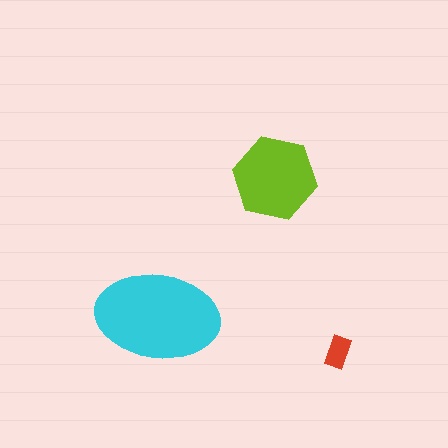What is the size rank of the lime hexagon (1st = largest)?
2nd.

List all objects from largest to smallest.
The cyan ellipse, the lime hexagon, the red rectangle.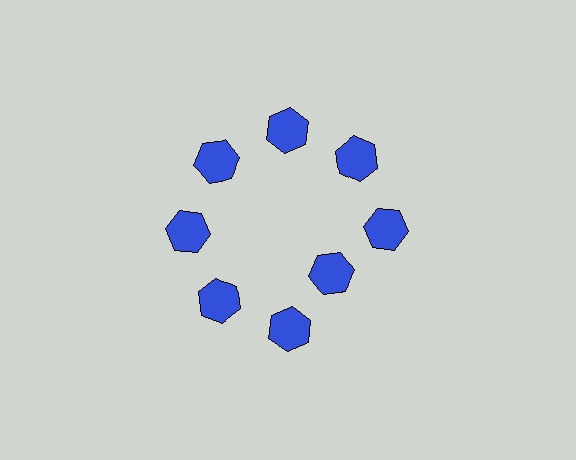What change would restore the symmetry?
The symmetry would be restored by moving it outward, back onto the ring so that all 8 hexagons sit at equal angles and equal distance from the center.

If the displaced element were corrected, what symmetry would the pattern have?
It would have 8-fold rotational symmetry — the pattern would map onto itself every 45 degrees.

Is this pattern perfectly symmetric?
No. The 8 blue hexagons are arranged in a ring, but one element near the 4 o'clock position is pulled inward toward the center, breaking the 8-fold rotational symmetry.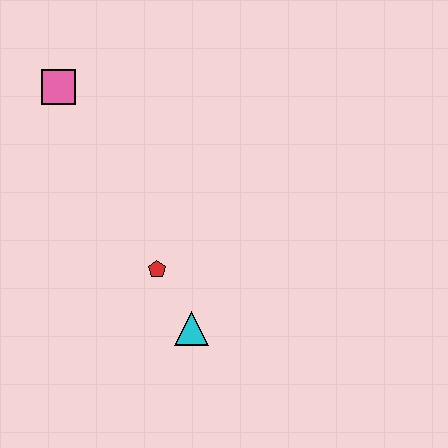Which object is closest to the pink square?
The red pentagon is closest to the pink square.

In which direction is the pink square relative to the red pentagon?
The pink square is above the red pentagon.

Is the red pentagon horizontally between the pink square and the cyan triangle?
Yes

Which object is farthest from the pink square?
The cyan triangle is farthest from the pink square.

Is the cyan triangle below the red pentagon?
Yes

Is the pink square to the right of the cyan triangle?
No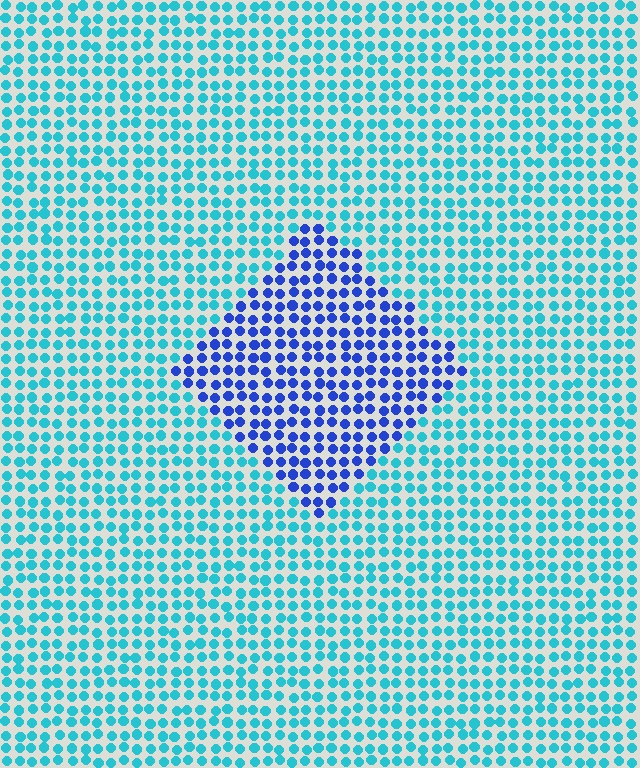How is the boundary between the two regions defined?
The boundary is defined purely by a slight shift in hue (about 46 degrees). Spacing, size, and orientation are identical on both sides.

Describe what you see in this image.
The image is filled with small cyan elements in a uniform arrangement. A diamond-shaped region is visible where the elements are tinted to a slightly different hue, forming a subtle color boundary.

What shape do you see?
I see a diamond.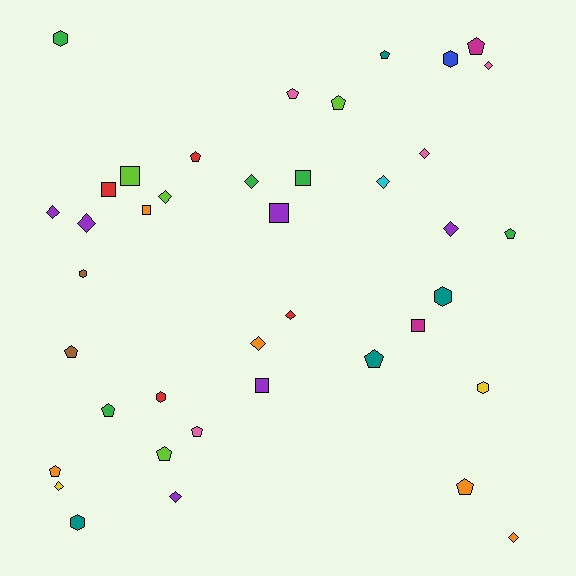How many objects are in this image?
There are 40 objects.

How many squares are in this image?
There are 7 squares.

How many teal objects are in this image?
There are 4 teal objects.